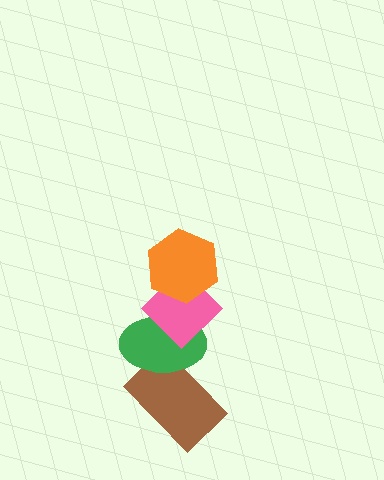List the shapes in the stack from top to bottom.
From top to bottom: the orange hexagon, the pink diamond, the green ellipse, the brown rectangle.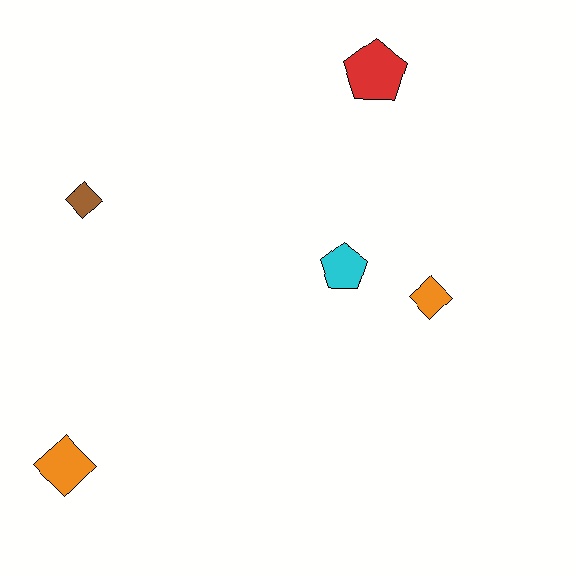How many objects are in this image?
There are 5 objects.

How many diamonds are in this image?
There are 3 diamonds.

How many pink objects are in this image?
There are no pink objects.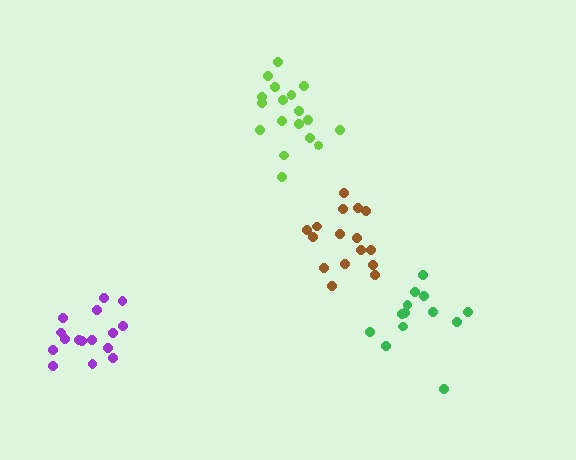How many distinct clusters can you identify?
There are 4 distinct clusters.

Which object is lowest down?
The purple cluster is bottommost.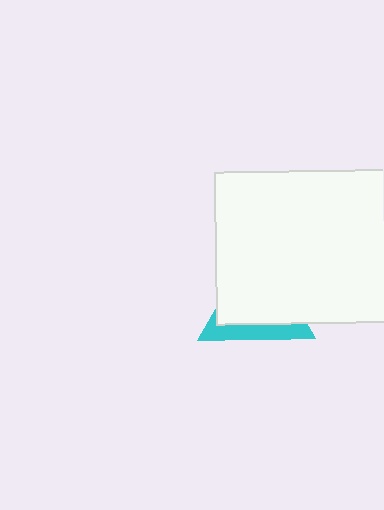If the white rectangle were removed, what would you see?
You would see the complete cyan triangle.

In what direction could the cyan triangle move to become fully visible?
The cyan triangle could move toward the lower-left. That would shift it out from behind the white rectangle entirely.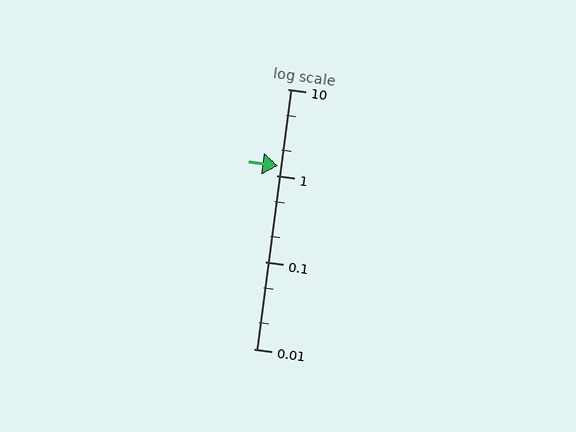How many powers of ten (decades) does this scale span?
The scale spans 3 decades, from 0.01 to 10.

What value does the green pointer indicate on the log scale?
The pointer indicates approximately 1.3.